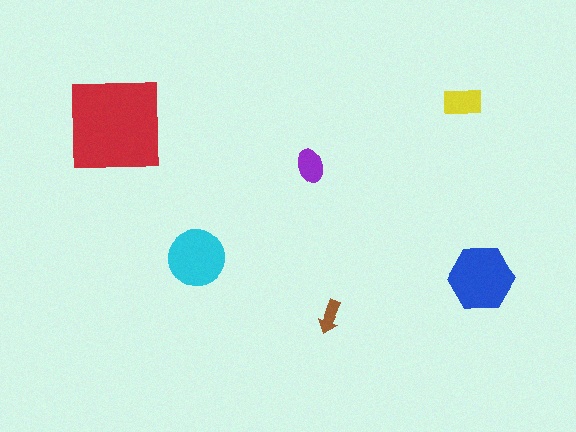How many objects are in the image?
There are 6 objects in the image.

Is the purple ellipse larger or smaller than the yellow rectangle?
Smaller.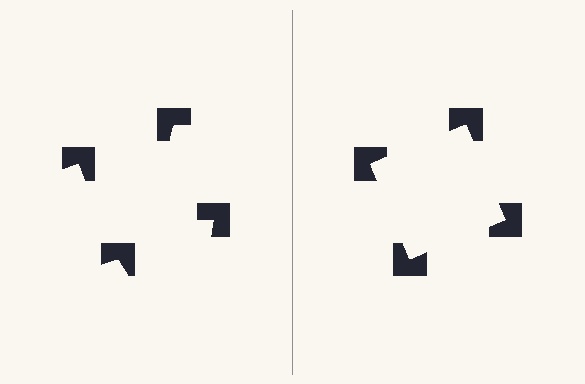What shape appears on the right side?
An illusory square.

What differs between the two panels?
The notched squares are positioned identically on both sides; only the wedge orientations differ. On the right they align to a square; on the left they are misaligned.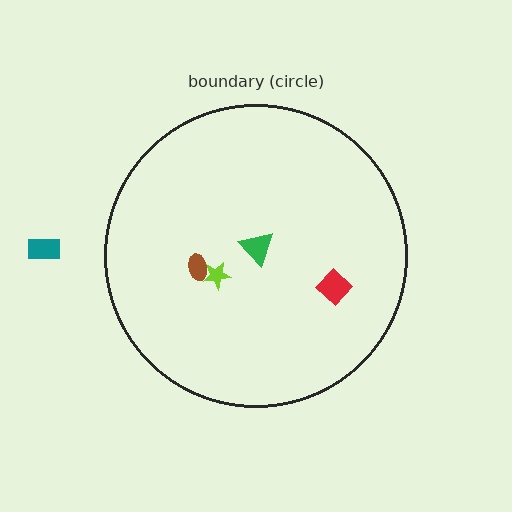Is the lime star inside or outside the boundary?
Inside.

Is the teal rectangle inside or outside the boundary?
Outside.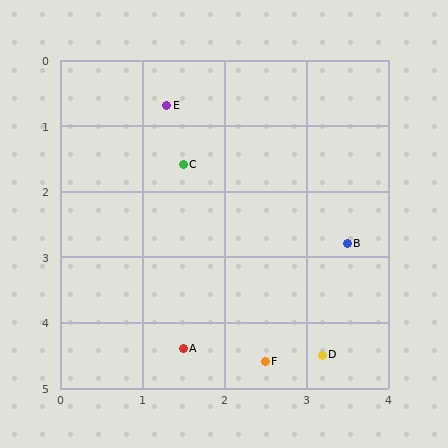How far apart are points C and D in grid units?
Points C and D are about 3.4 grid units apart.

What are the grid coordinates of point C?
Point C is at approximately (1.5, 1.6).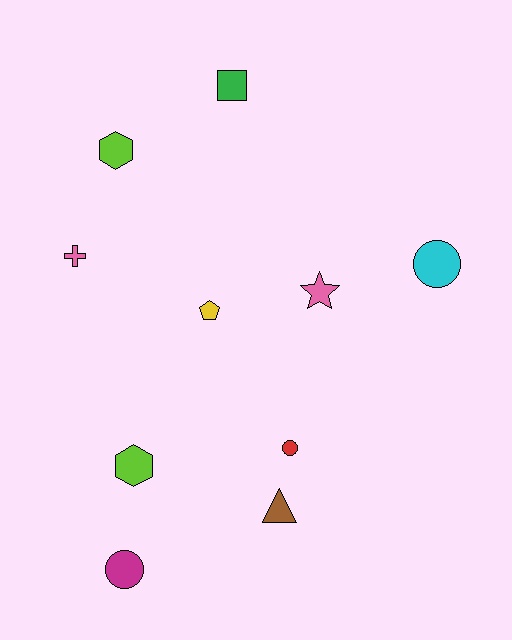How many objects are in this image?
There are 10 objects.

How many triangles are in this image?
There is 1 triangle.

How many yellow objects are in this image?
There is 1 yellow object.